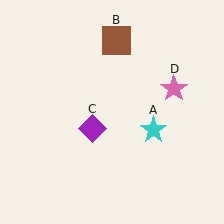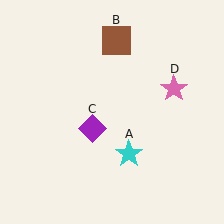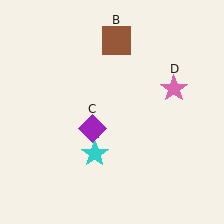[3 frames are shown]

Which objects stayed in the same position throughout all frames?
Brown square (object B) and purple diamond (object C) and pink star (object D) remained stationary.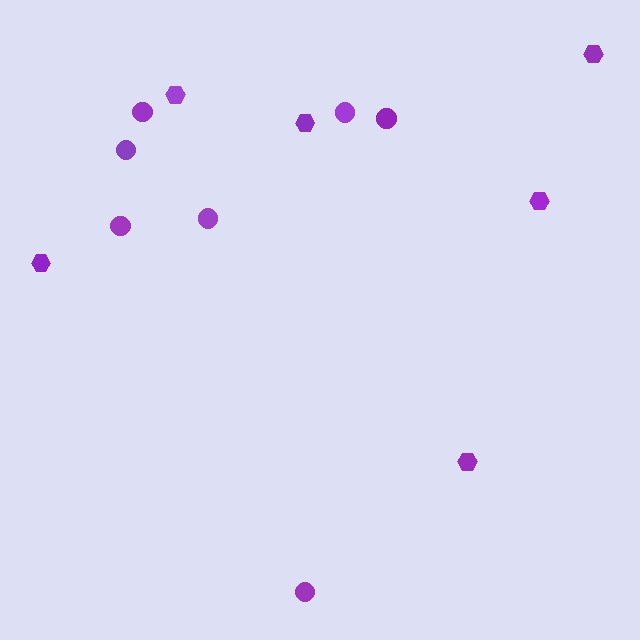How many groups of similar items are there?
There are 2 groups: one group of hexagons (6) and one group of circles (7).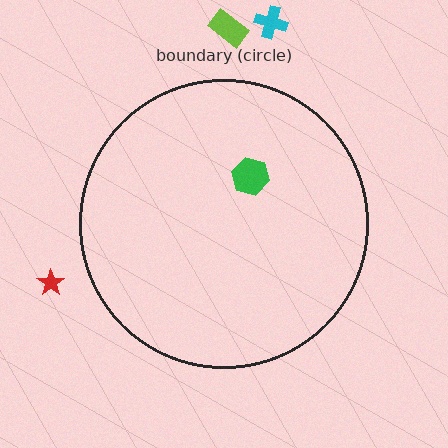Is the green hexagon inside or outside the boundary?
Inside.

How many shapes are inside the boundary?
1 inside, 3 outside.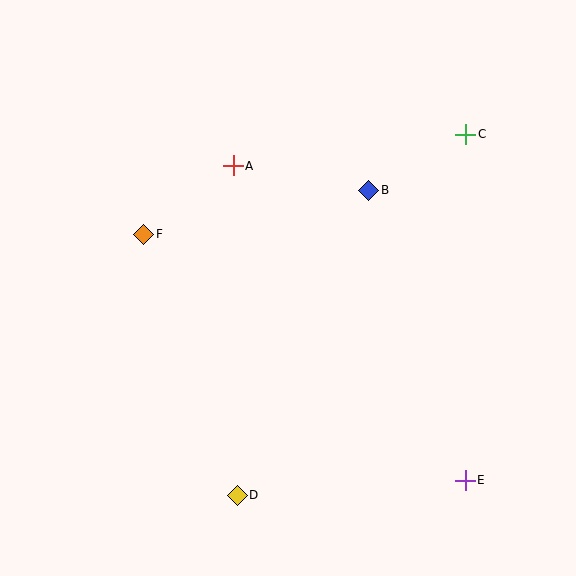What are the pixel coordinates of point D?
Point D is at (237, 495).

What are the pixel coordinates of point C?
Point C is at (466, 134).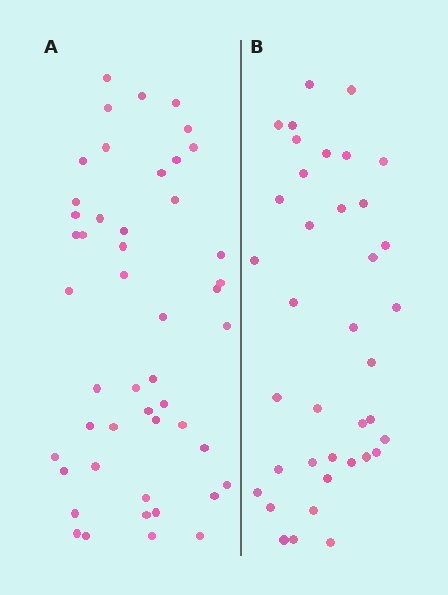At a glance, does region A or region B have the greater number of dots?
Region A (the left region) has more dots.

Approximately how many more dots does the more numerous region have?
Region A has roughly 10 or so more dots than region B.